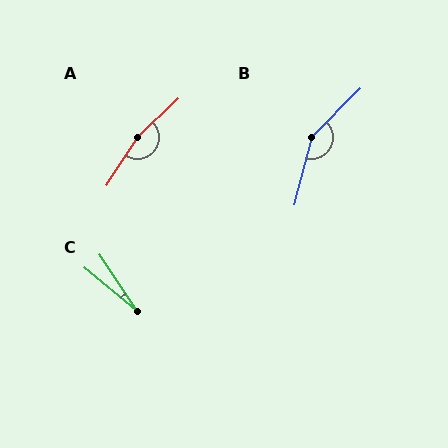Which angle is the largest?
A, at approximately 166 degrees.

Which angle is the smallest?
C, at approximately 17 degrees.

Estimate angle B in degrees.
Approximately 150 degrees.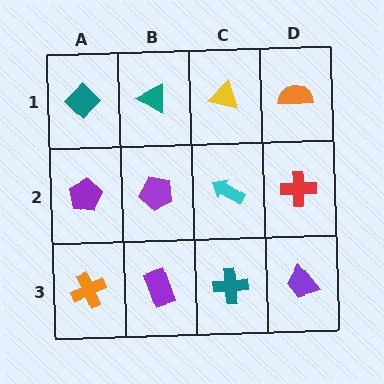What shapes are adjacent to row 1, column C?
A cyan arrow (row 2, column C), a teal triangle (row 1, column B), an orange semicircle (row 1, column D).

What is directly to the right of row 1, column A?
A teal triangle.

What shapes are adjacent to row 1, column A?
A purple pentagon (row 2, column A), a teal triangle (row 1, column B).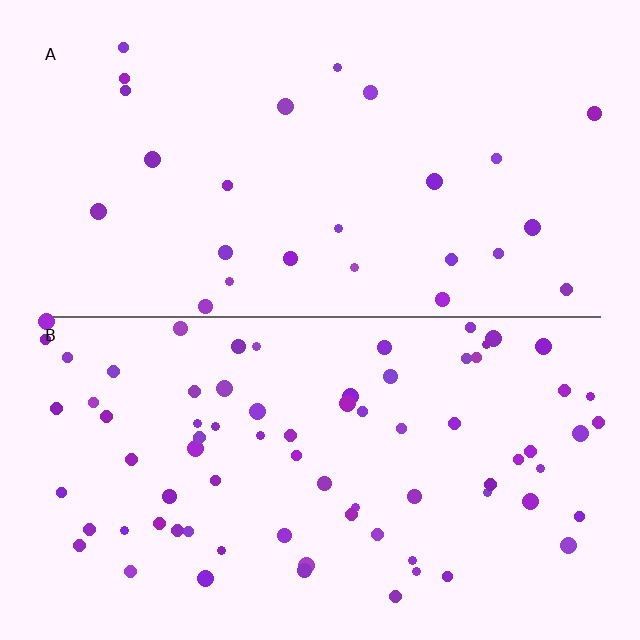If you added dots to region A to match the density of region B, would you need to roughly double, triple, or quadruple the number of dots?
Approximately triple.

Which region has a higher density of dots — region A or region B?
B (the bottom).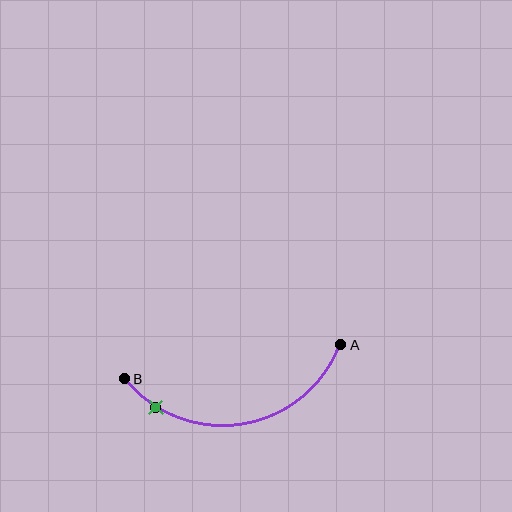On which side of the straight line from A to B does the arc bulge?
The arc bulges below the straight line connecting A and B.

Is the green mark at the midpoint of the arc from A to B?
No. The green mark lies on the arc but is closer to endpoint B. The arc midpoint would be at the point on the curve equidistant along the arc from both A and B.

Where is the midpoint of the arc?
The arc midpoint is the point on the curve farthest from the straight line joining A and B. It sits below that line.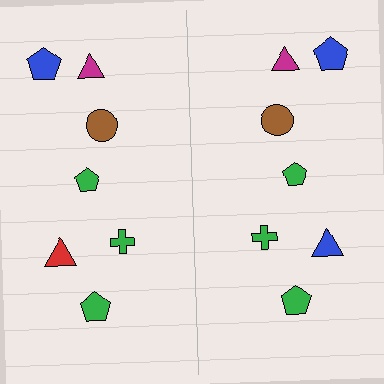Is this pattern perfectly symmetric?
No, the pattern is not perfectly symmetric. The blue triangle on the right side breaks the symmetry — its mirror counterpart is red.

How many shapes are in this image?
There are 14 shapes in this image.